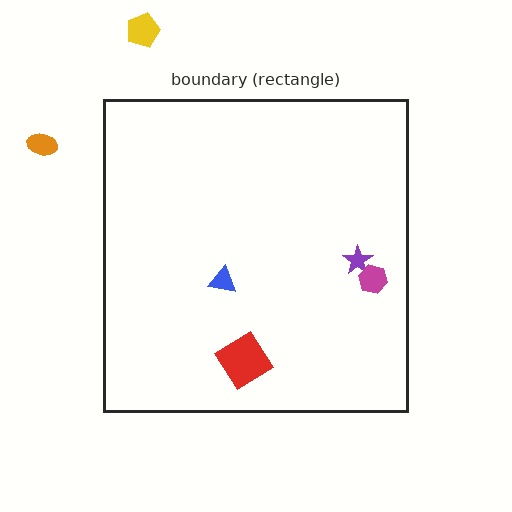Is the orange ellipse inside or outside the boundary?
Outside.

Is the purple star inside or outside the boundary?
Inside.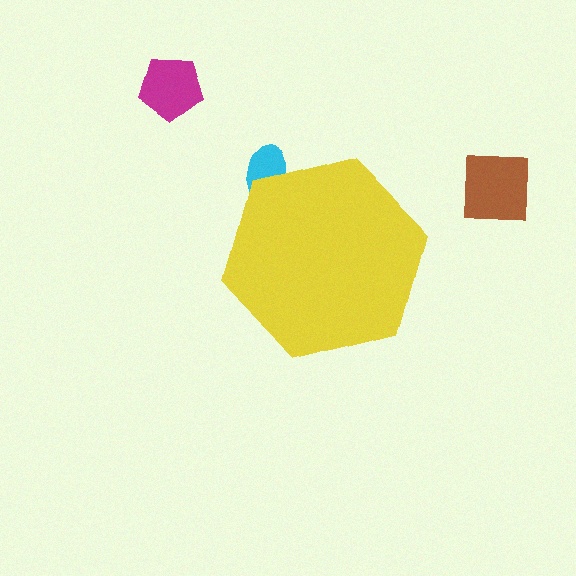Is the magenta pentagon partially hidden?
No, the magenta pentagon is fully visible.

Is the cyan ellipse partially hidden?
Yes, the cyan ellipse is partially hidden behind the yellow hexagon.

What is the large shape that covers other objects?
A yellow hexagon.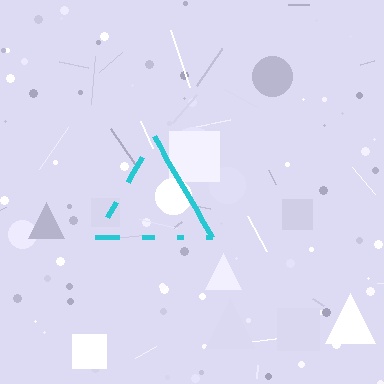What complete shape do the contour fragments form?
The contour fragments form a triangle.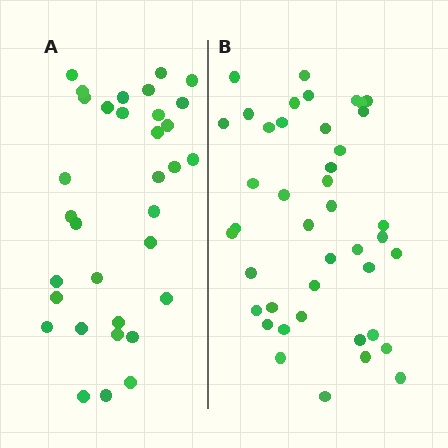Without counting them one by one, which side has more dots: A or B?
Region B (the right region) has more dots.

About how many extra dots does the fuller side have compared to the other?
Region B has roughly 8 or so more dots than region A.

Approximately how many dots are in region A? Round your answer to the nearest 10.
About 30 dots. (The exact count is 33, which rounds to 30.)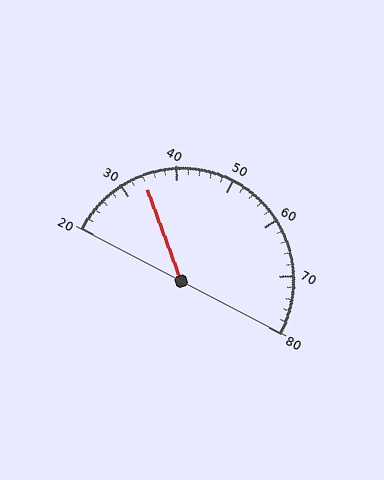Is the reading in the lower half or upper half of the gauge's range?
The reading is in the lower half of the range (20 to 80).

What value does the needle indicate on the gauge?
The needle indicates approximately 34.